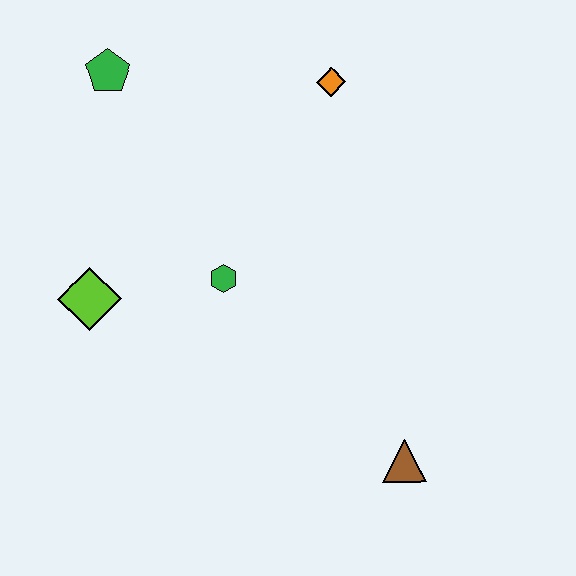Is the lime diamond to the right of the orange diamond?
No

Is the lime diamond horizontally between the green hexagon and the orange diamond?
No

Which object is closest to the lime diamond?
The green hexagon is closest to the lime diamond.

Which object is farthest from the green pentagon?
The brown triangle is farthest from the green pentagon.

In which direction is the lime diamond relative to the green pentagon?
The lime diamond is below the green pentagon.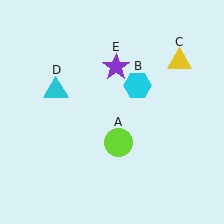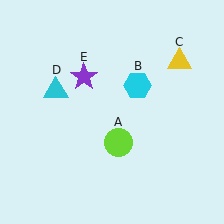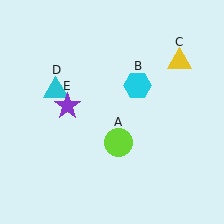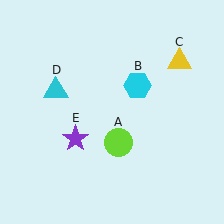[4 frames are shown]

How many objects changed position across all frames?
1 object changed position: purple star (object E).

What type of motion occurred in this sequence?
The purple star (object E) rotated counterclockwise around the center of the scene.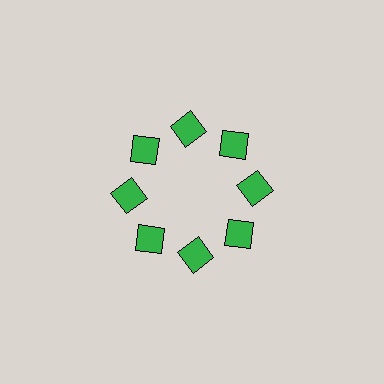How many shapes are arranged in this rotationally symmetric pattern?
There are 8 shapes, arranged in 8 groups of 1.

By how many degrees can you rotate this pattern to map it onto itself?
The pattern maps onto itself every 45 degrees of rotation.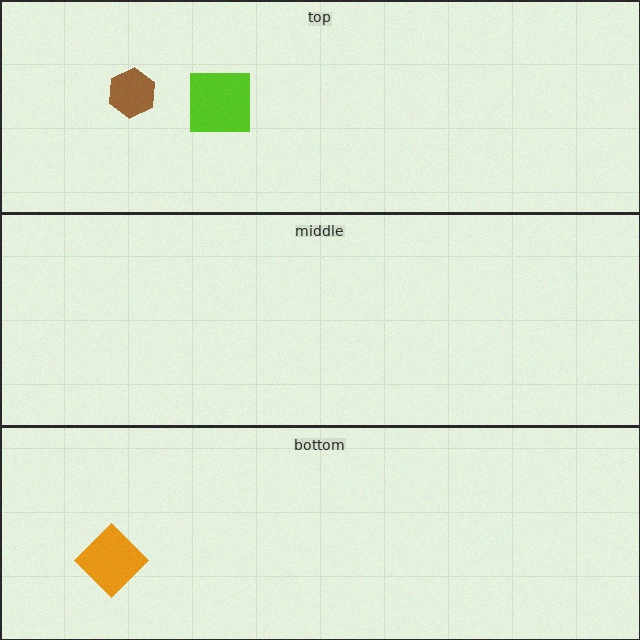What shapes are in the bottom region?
The orange diamond.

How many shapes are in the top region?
2.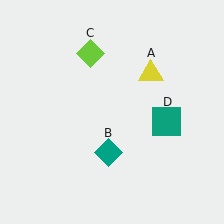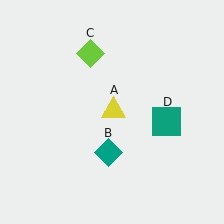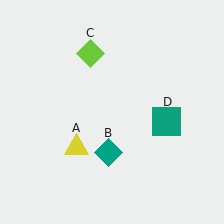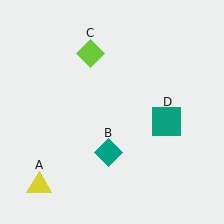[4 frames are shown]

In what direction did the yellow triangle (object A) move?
The yellow triangle (object A) moved down and to the left.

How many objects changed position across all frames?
1 object changed position: yellow triangle (object A).